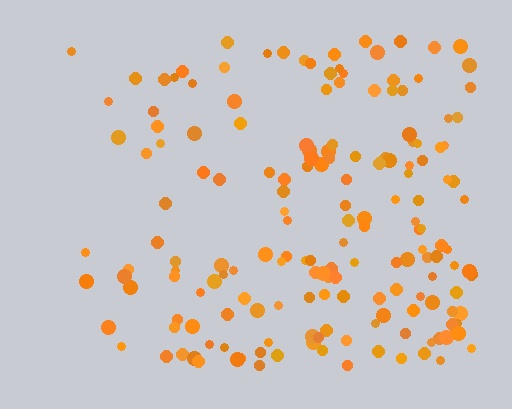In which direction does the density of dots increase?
From left to right, with the right side densest.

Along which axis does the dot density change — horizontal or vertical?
Horizontal.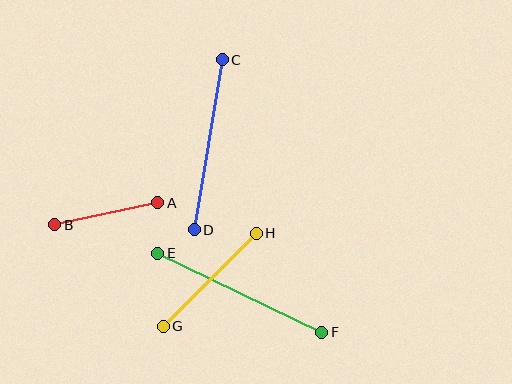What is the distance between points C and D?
The distance is approximately 172 pixels.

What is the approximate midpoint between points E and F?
The midpoint is at approximately (240, 293) pixels.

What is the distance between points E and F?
The distance is approximately 182 pixels.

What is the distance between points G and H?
The distance is approximately 132 pixels.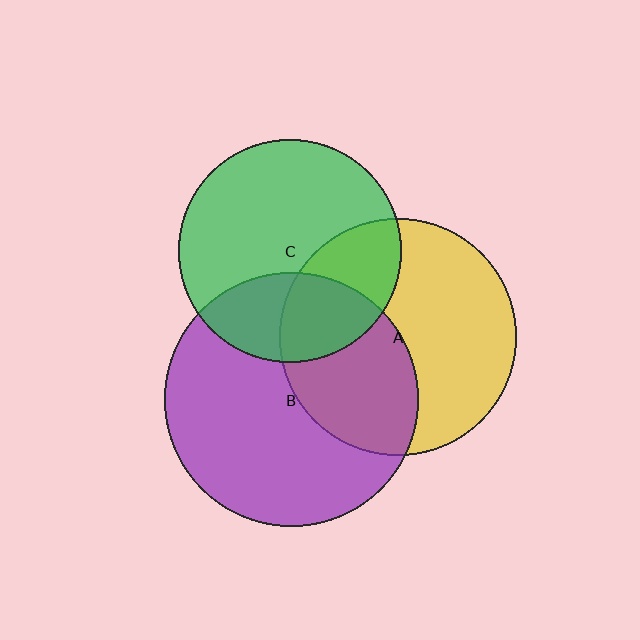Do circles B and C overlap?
Yes.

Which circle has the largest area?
Circle B (purple).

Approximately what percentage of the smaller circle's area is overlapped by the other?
Approximately 30%.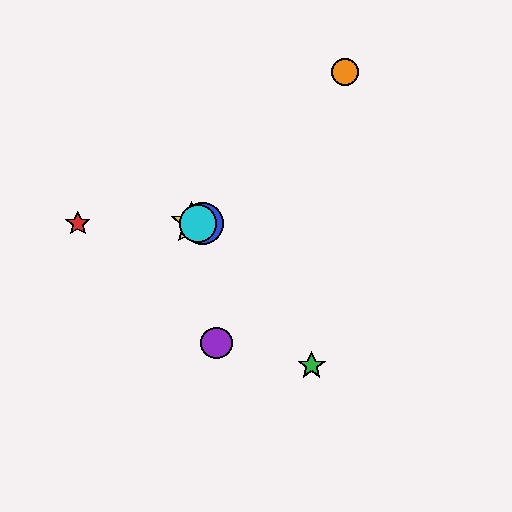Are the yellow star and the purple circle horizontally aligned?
No, the yellow star is at y≈223 and the purple circle is at y≈343.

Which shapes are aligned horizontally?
The red star, the blue circle, the yellow star, the cyan circle are aligned horizontally.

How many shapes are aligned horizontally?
4 shapes (the red star, the blue circle, the yellow star, the cyan circle) are aligned horizontally.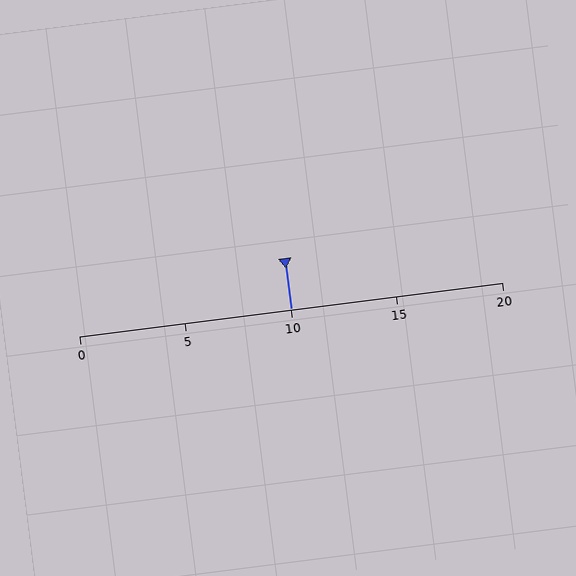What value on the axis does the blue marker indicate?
The marker indicates approximately 10.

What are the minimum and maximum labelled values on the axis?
The axis runs from 0 to 20.